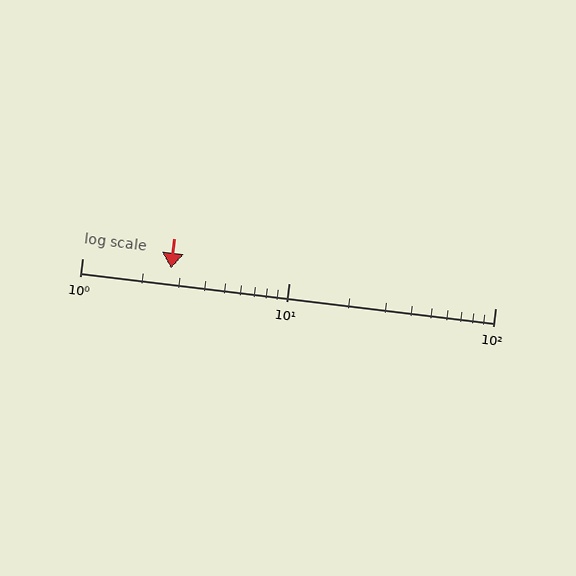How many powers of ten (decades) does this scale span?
The scale spans 2 decades, from 1 to 100.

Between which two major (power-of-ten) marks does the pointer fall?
The pointer is between 1 and 10.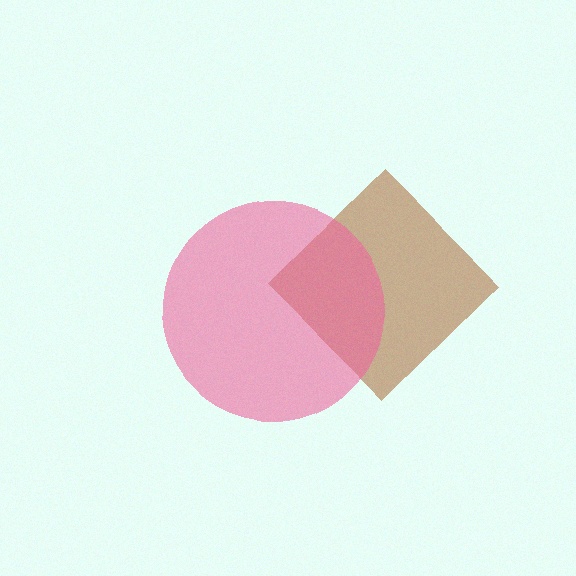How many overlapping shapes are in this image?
There are 2 overlapping shapes in the image.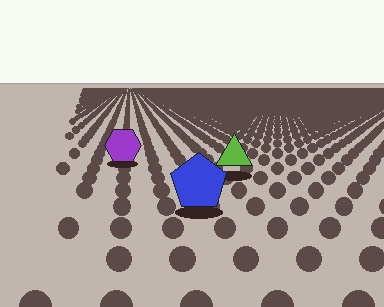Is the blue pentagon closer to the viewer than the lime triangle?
Yes. The blue pentagon is closer — you can tell from the texture gradient: the ground texture is coarser near it.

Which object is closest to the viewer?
The blue pentagon is closest. The texture marks near it are larger and more spread out.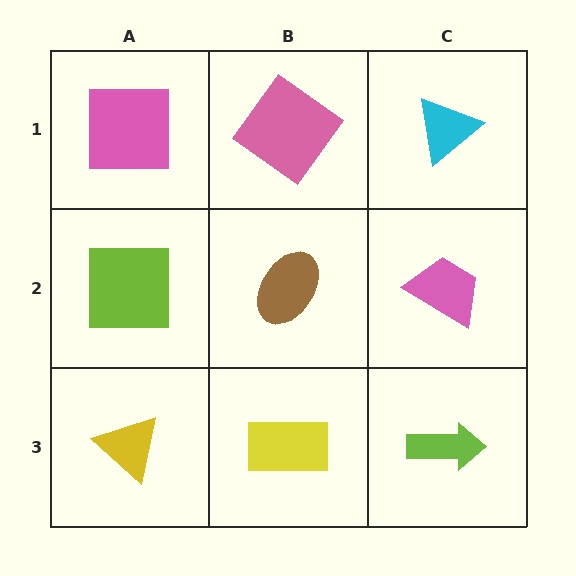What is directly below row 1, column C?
A pink trapezoid.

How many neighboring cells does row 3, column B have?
3.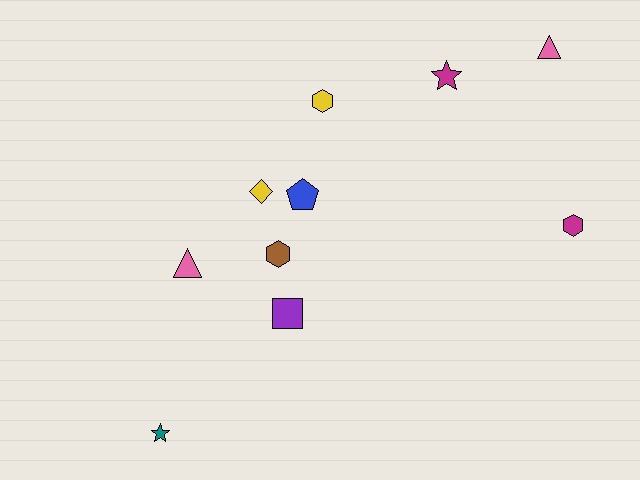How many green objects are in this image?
There are no green objects.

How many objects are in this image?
There are 10 objects.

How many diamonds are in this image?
There is 1 diamond.